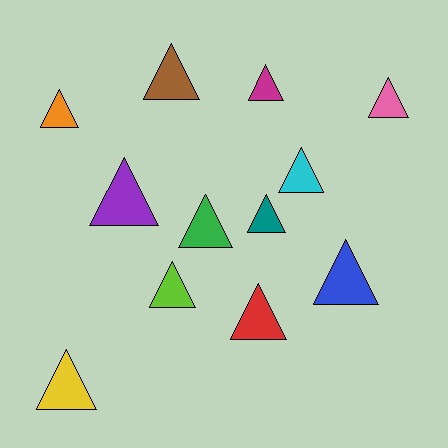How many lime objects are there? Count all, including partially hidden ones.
There is 1 lime object.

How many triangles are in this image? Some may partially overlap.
There are 12 triangles.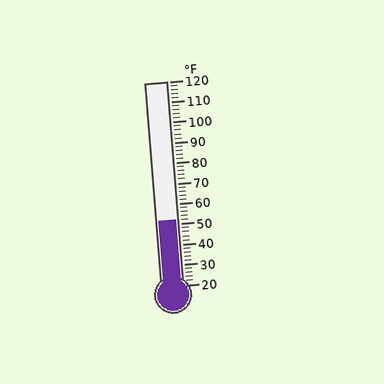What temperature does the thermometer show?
The thermometer shows approximately 52°F.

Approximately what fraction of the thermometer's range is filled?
The thermometer is filled to approximately 30% of its range.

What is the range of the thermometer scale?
The thermometer scale ranges from 20°F to 120°F.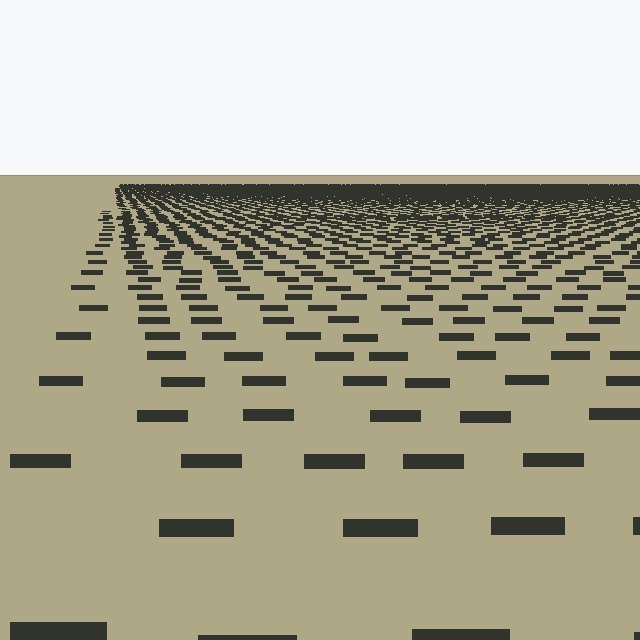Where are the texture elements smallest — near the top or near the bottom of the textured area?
Near the top.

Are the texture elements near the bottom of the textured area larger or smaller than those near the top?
Larger. Near the bottom, elements are closer to the viewer and appear at a bigger on-screen size.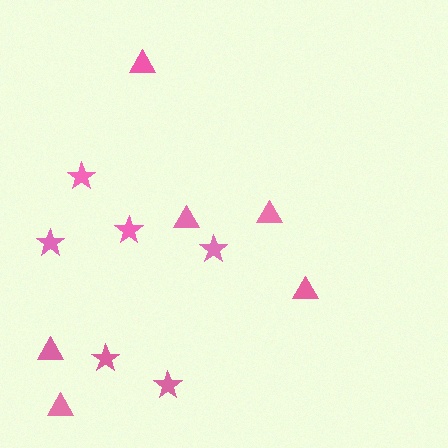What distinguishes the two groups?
There are 2 groups: one group of triangles (6) and one group of stars (6).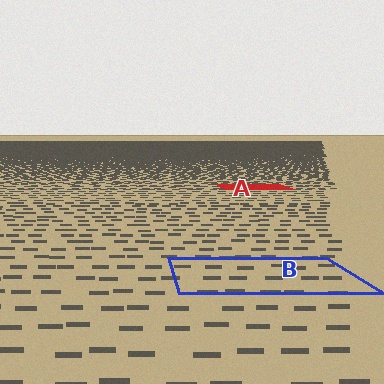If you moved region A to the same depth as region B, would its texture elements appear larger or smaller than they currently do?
They would appear larger. At a closer depth, the same texture elements are projected at a bigger on-screen size.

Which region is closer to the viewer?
Region B is closer. The texture elements there are larger and more spread out.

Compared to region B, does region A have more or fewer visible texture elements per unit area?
Region A has more texture elements per unit area — they are packed more densely because it is farther away.